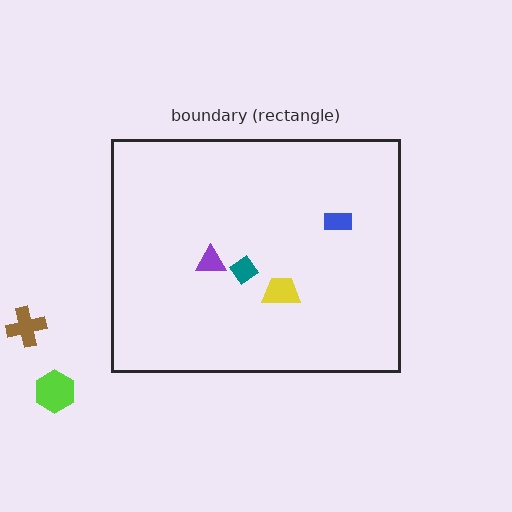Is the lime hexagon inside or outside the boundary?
Outside.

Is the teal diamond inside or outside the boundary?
Inside.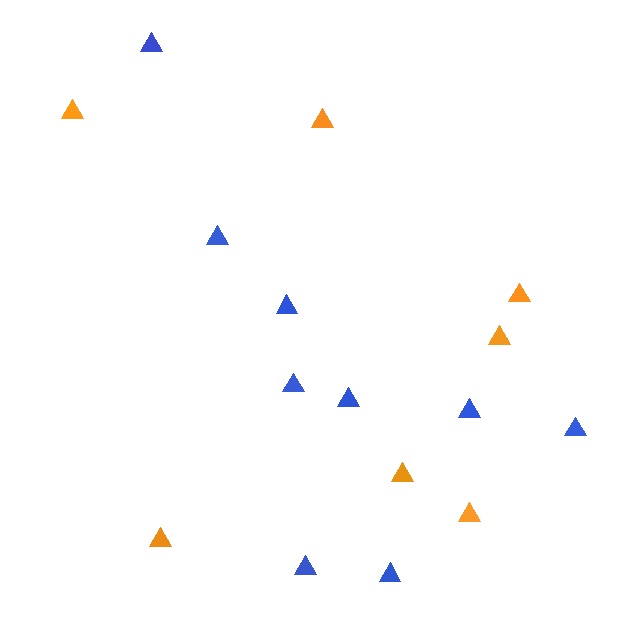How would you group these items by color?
There are 2 groups: one group of orange triangles (7) and one group of blue triangles (9).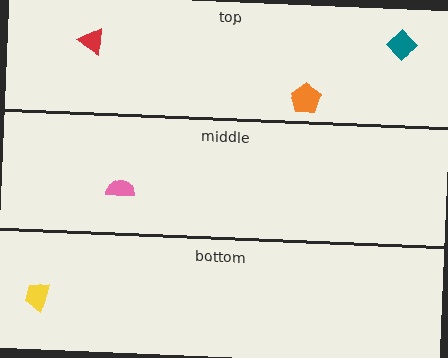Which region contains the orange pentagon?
The top region.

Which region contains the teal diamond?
The top region.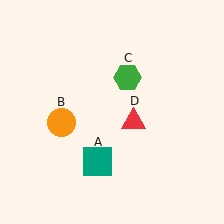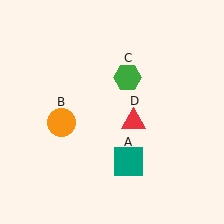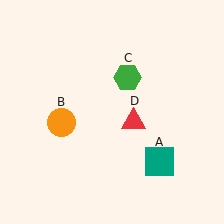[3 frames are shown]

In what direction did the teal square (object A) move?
The teal square (object A) moved right.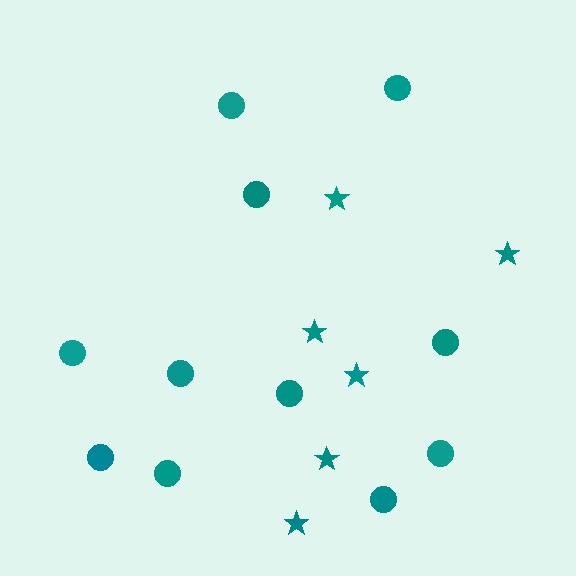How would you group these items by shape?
There are 2 groups: one group of stars (6) and one group of circles (11).